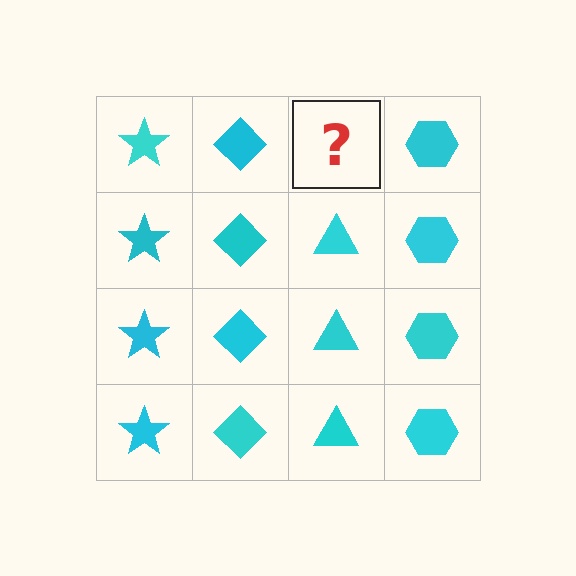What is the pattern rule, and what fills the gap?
The rule is that each column has a consistent shape. The gap should be filled with a cyan triangle.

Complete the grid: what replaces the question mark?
The question mark should be replaced with a cyan triangle.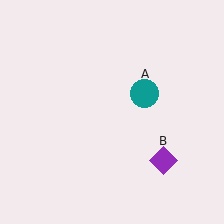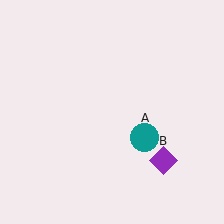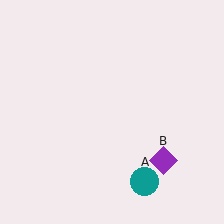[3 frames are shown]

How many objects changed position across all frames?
1 object changed position: teal circle (object A).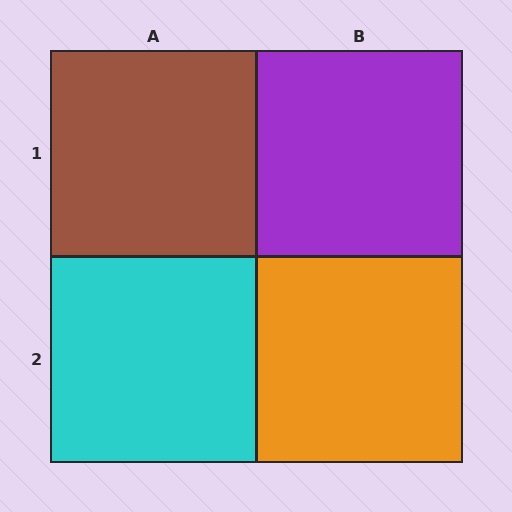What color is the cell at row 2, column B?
Orange.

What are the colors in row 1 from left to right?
Brown, purple.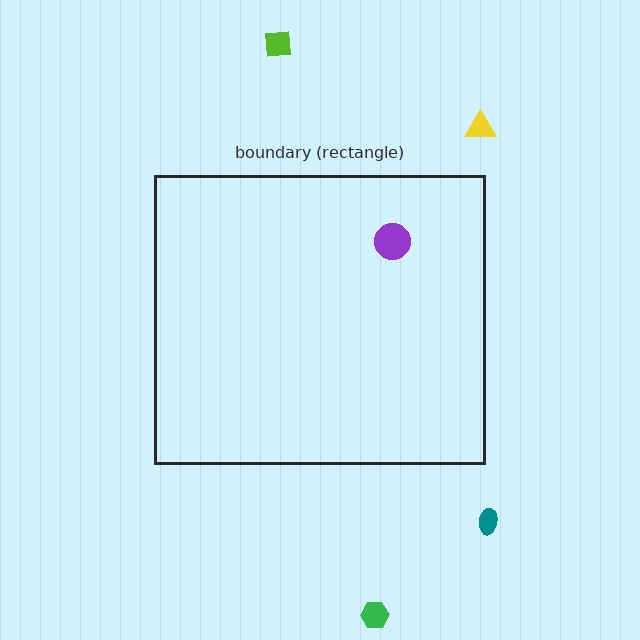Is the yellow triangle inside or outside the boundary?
Outside.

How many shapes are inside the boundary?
1 inside, 4 outside.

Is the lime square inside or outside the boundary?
Outside.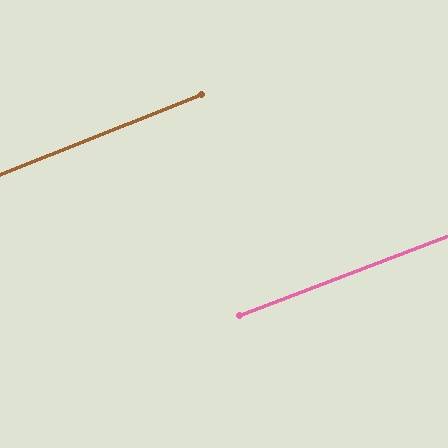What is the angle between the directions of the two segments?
Approximately 1 degree.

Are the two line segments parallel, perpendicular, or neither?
Parallel — their directions differ by only 0.7°.